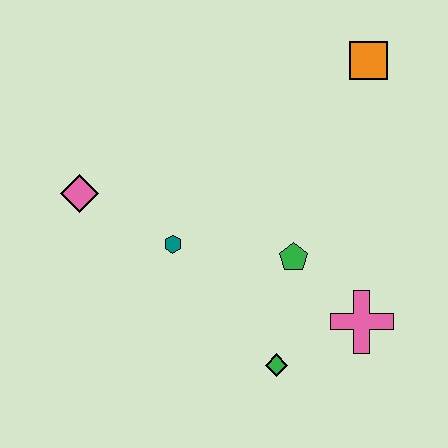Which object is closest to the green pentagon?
The pink cross is closest to the green pentagon.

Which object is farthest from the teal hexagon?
The orange square is farthest from the teal hexagon.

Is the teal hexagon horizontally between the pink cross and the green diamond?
No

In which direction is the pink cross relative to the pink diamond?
The pink cross is to the right of the pink diamond.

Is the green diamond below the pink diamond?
Yes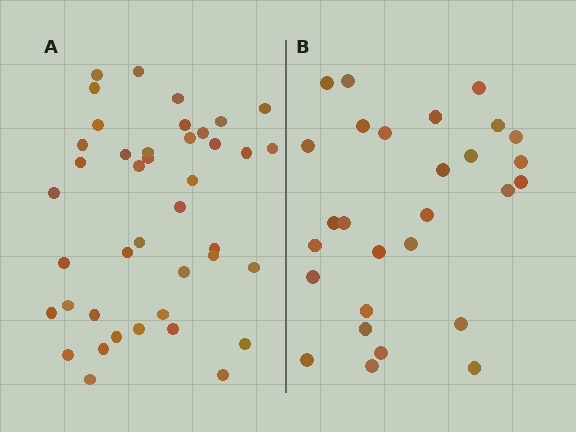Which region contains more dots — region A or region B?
Region A (the left region) has more dots.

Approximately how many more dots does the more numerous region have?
Region A has approximately 15 more dots than region B.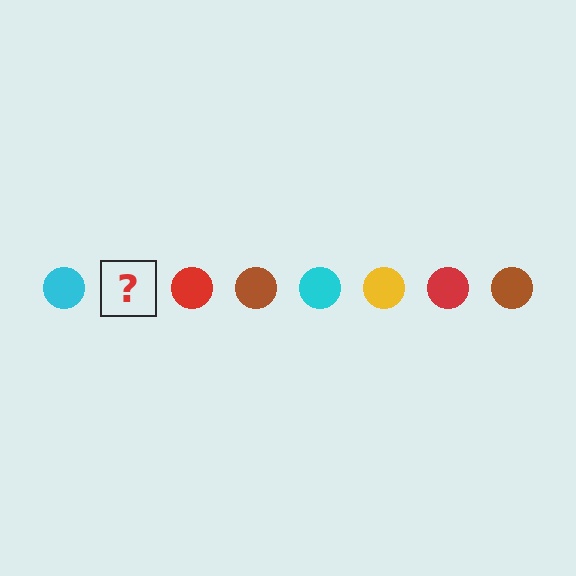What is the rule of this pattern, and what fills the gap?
The rule is that the pattern cycles through cyan, yellow, red, brown circles. The gap should be filled with a yellow circle.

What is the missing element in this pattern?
The missing element is a yellow circle.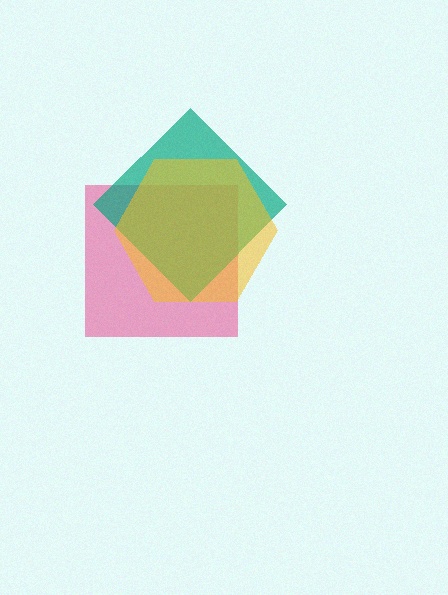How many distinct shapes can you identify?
There are 3 distinct shapes: a pink square, a teal diamond, a yellow hexagon.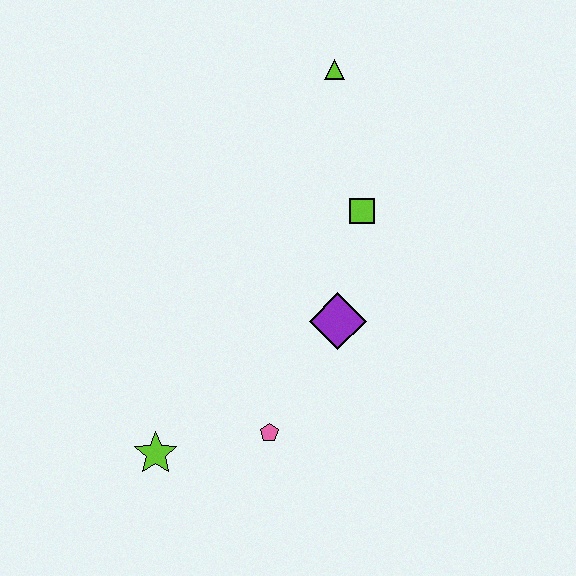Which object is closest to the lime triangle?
The lime square is closest to the lime triangle.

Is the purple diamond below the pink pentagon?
No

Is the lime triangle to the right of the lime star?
Yes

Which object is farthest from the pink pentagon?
The lime triangle is farthest from the pink pentagon.